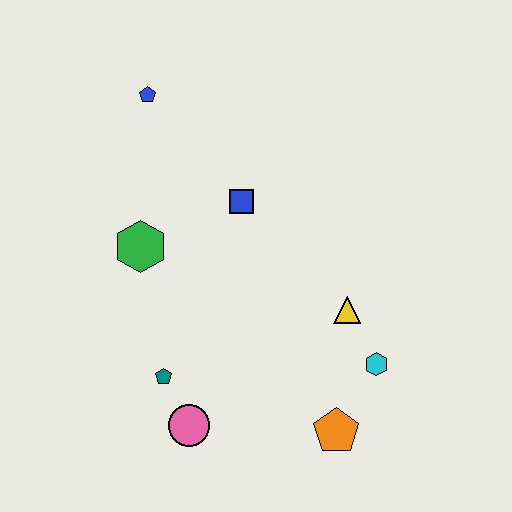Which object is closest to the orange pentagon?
The cyan hexagon is closest to the orange pentagon.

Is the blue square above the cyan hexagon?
Yes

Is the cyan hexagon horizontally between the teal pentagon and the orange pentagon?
No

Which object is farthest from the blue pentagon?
The orange pentagon is farthest from the blue pentagon.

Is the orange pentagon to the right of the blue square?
Yes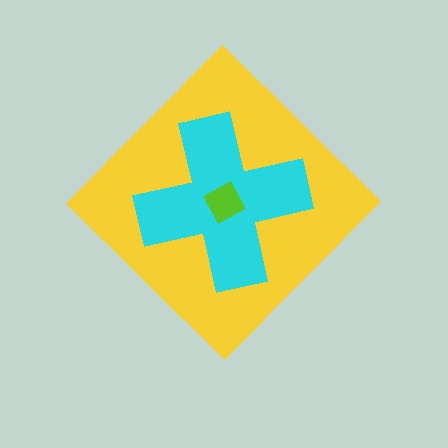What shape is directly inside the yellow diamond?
The cyan cross.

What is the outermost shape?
The yellow diamond.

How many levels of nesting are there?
3.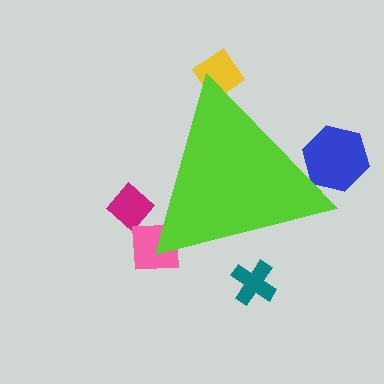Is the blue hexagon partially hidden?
Yes, the blue hexagon is partially hidden behind the lime triangle.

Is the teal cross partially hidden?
Yes, the teal cross is partially hidden behind the lime triangle.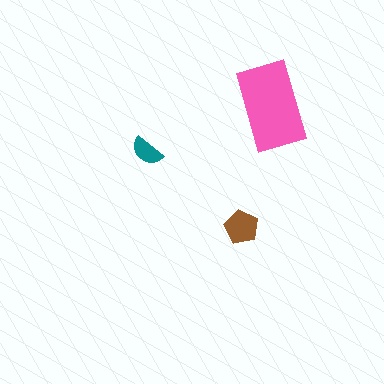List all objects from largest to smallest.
The pink rectangle, the brown pentagon, the teal semicircle.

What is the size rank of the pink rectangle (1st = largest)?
1st.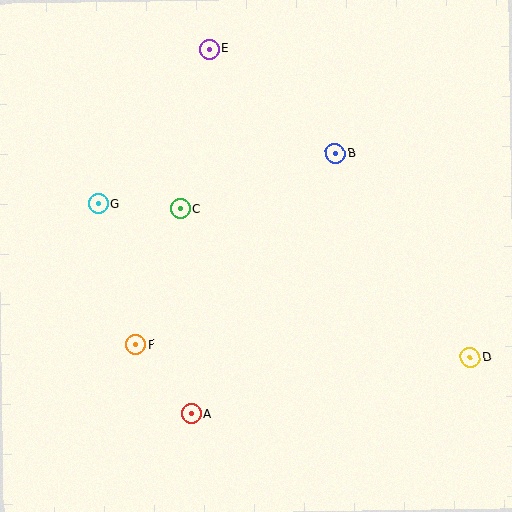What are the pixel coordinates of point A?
Point A is at (192, 414).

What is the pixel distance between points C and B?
The distance between C and B is 164 pixels.